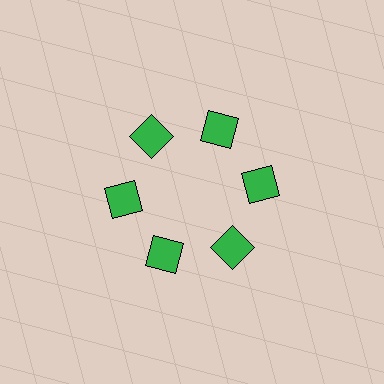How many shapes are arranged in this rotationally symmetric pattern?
There are 6 shapes, arranged in 6 groups of 1.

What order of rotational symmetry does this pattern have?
This pattern has 6-fold rotational symmetry.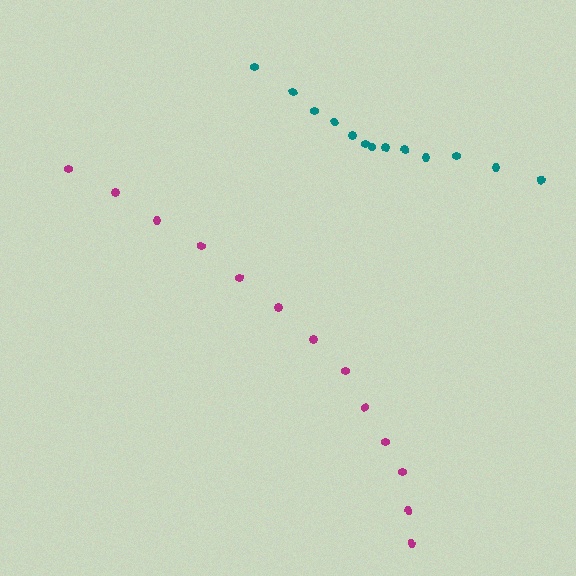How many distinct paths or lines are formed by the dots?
There are 2 distinct paths.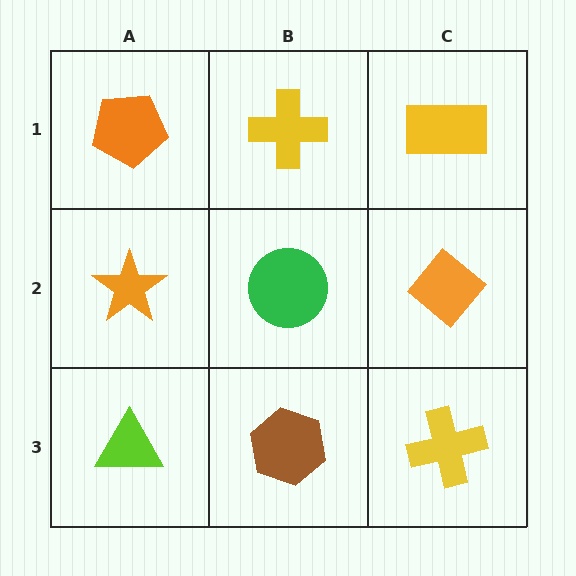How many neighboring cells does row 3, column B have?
3.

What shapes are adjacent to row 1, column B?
A green circle (row 2, column B), an orange pentagon (row 1, column A), a yellow rectangle (row 1, column C).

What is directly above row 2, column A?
An orange pentagon.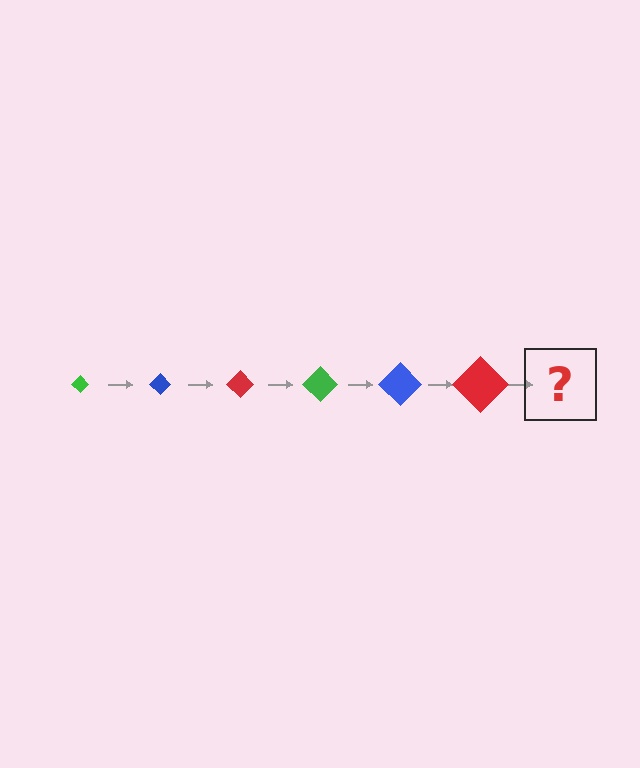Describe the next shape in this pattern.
It should be a green diamond, larger than the previous one.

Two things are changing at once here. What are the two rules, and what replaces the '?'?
The two rules are that the diamond grows larger each step and the color cycles through green, blue, and red. The '?' should be a green diamond, larger than the previous one.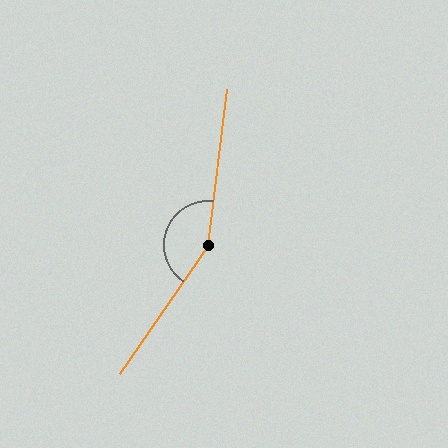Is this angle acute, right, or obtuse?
It is obtuse.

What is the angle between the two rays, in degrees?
Approximately 153 degrees.